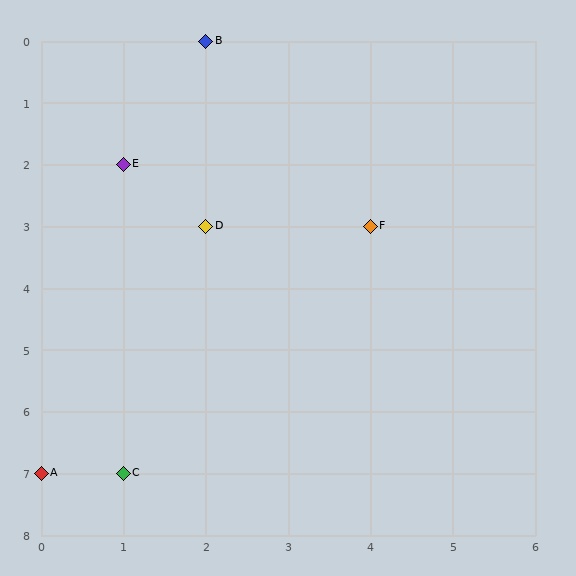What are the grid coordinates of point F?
Point F is at grid coordinates (4, 3).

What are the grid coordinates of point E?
Point E is at grid coordinates (1, 2).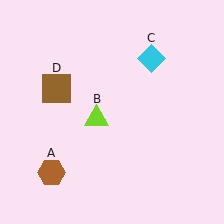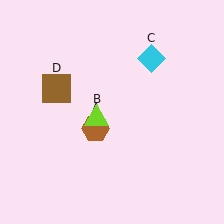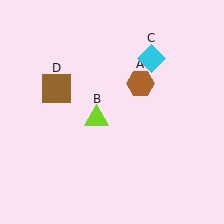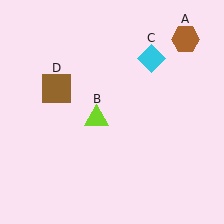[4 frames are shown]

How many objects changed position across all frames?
1 object changed position: brown hexagon (object A).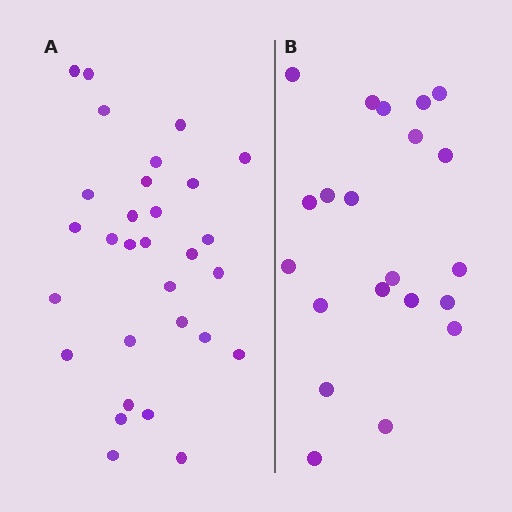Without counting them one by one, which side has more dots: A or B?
Region A (the left region) has more dots.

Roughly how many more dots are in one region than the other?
Region A has roughly 8 or so more dots than region B.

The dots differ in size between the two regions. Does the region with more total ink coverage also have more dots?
No. Region B has more total ink coverage because its dots are larger, but region A actually contains more individual dots. Total area can be misleading — the number of items is what matters here.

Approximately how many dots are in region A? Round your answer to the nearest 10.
About 30 dots.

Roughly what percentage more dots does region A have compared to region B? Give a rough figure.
About 45% more.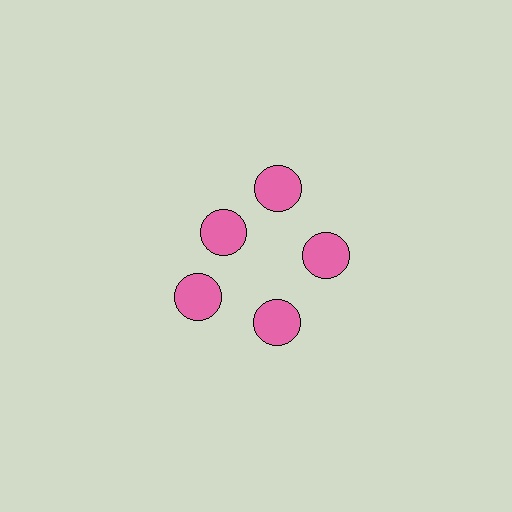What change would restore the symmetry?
The symmetry would be restored by moving it outward, back onto the ring so that all 5 circles sit at equal angles and equal distance from the center.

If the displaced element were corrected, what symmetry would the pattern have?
It would have 5-fold rotational symmetry — the pattern would map onto itself every 72 degrees.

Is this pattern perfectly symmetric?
No. The 5 pink circles are arranged in a ring, but one element near the 10 o'clock position is pulled inward toward the center, breaking the 5-fold rotational symmetry.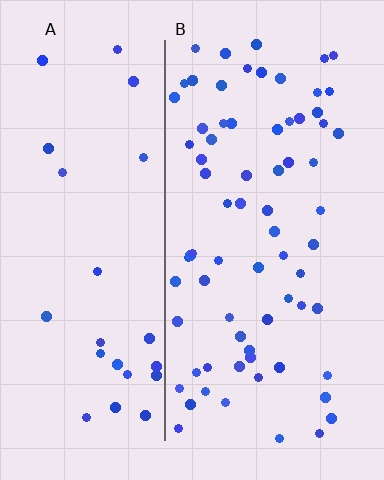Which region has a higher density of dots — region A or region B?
B (the right).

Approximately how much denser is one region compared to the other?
Approximately 2.7× — region B over region A.